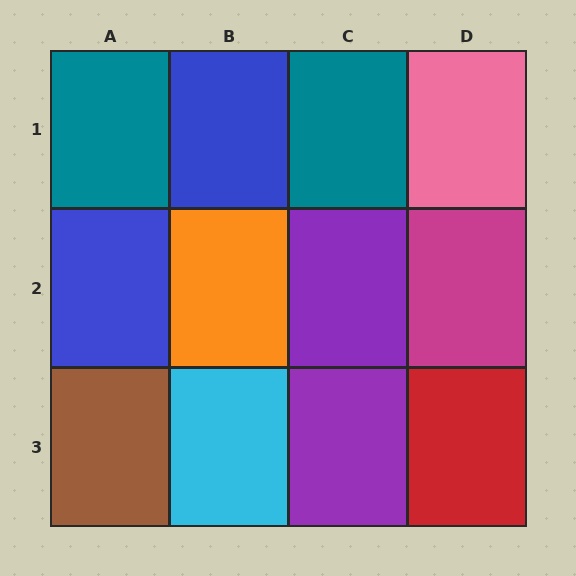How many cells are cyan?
1 cell is cyan.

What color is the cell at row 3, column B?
Cyan.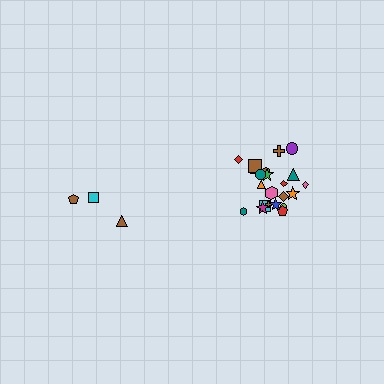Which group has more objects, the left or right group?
The right group.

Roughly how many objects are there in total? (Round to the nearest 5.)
Roughly 25 objects in total.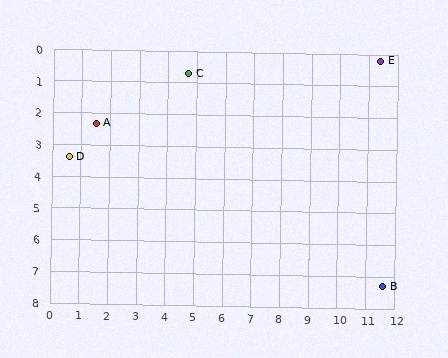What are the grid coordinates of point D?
Point D is at approximately (0.6, 3.4).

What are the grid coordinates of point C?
Point C is at approximately (4.7, 0.7).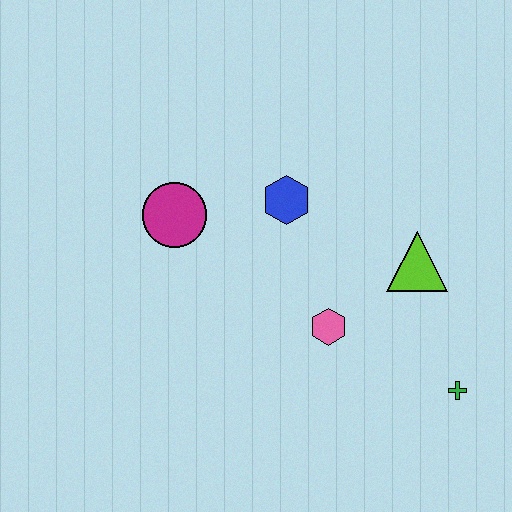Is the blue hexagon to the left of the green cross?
Yes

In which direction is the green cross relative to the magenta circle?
The green cross is to the right of the magenta circle.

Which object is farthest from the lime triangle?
The magenta circle is farthest from the lime triangle.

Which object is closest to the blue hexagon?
The magenta circle is closest to the blue hexagon.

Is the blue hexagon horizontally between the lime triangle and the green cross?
No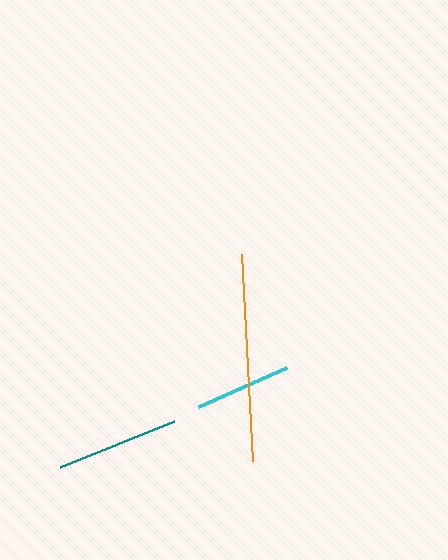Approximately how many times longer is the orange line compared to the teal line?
The orange line is approximately 1.7 times the length of the teal line.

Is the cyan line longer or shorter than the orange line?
The orange line is longer than the cyan line.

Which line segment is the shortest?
The cyan line is the shortest at approximately 95 pixels.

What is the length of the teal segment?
The teal segment is approximately 123 pixels long.